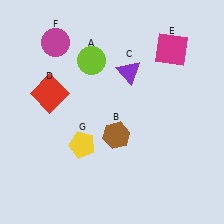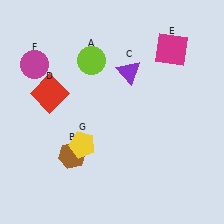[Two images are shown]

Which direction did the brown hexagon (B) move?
The brown hexagon (B) moved left.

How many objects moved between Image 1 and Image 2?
2 objects moved between the two images.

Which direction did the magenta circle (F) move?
The magenta circle (F) moved down.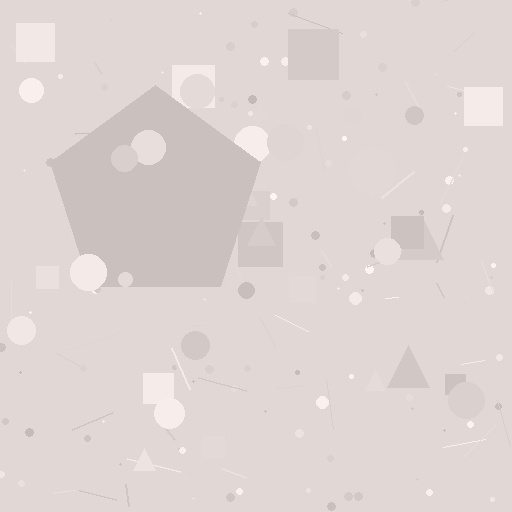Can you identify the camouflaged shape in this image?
The camouflaged shape is a pentagon.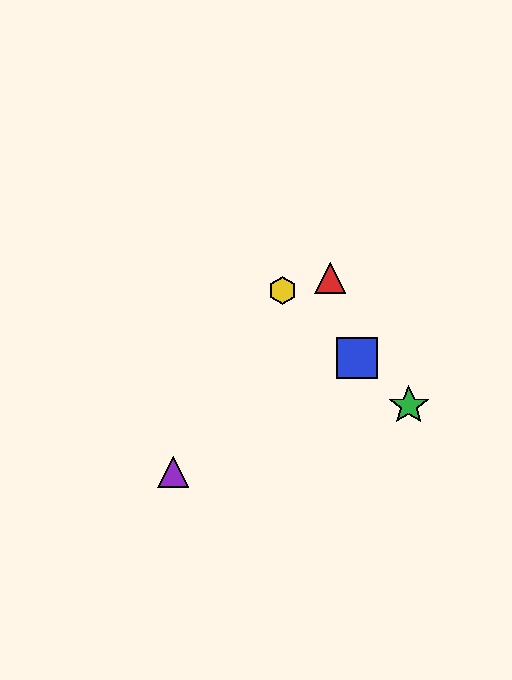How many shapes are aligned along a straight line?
3 shapes (the blue square, the green star, the yellow hexagon) are aligned along a straight line.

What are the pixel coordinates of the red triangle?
The red triangle is at (330, 278).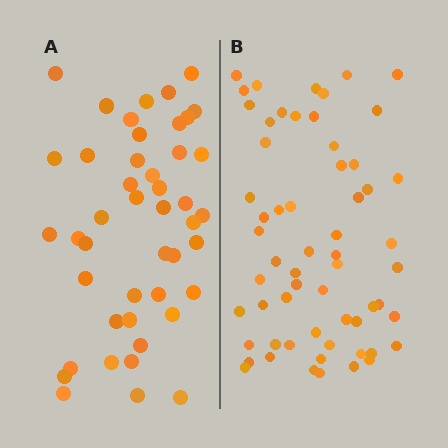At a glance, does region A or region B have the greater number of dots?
Region B (the right region) has more dots.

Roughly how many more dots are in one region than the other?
Region B has approximately 15 more dots than region A.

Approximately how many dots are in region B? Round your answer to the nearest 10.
About 60 dots.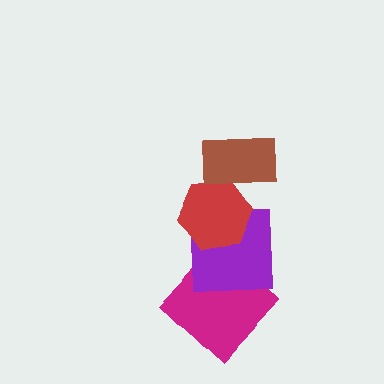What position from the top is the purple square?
The purple square is 3rd from the top.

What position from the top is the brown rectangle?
The brown rectangle is 1st from the top.